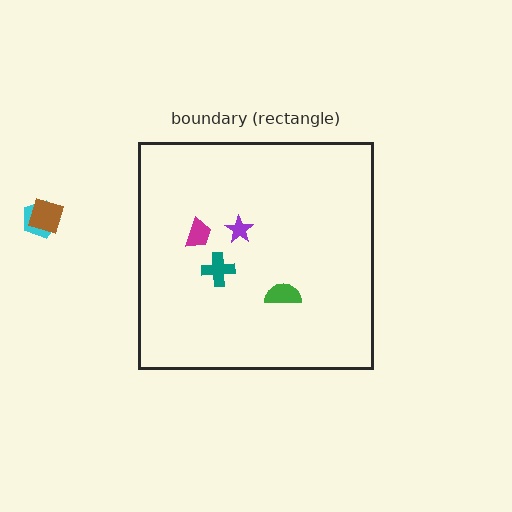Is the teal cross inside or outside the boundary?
Inside.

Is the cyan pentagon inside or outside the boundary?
Outside.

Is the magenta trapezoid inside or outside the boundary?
Inside.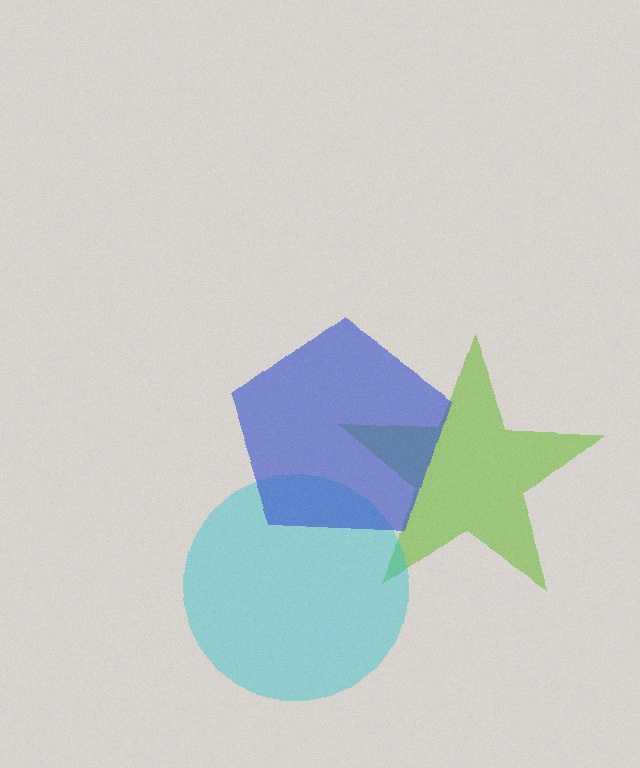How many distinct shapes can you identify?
There are 3 distinct shapes: a lime star, a cyan circle, a blue pentagon.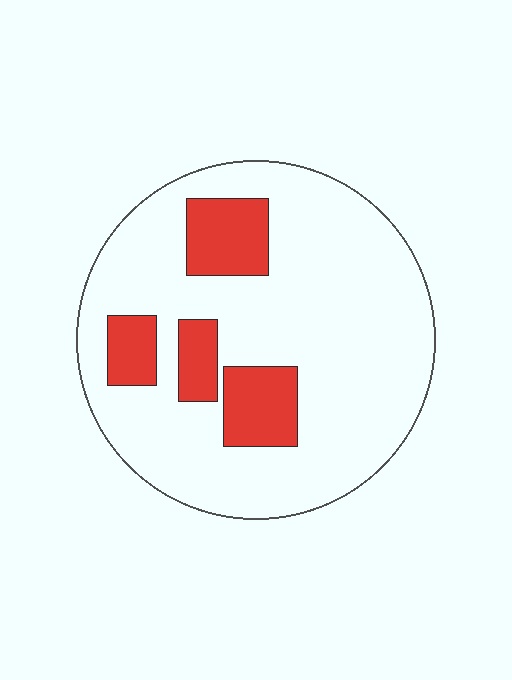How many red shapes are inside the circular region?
4.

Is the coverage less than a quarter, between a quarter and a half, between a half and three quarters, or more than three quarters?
Less than a quarter.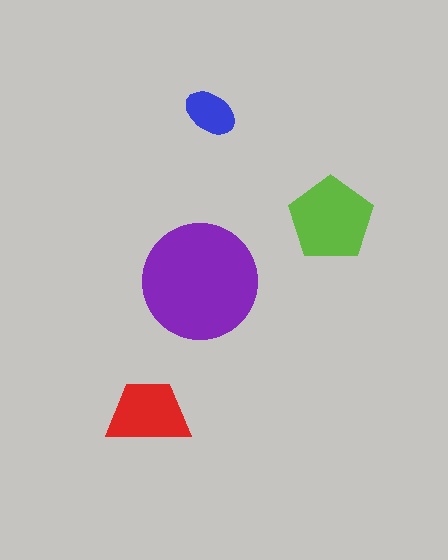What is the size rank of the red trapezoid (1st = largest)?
3rd.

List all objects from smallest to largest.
The blue ellipse, the red trapezoid, the lime pentagon, the purple circle.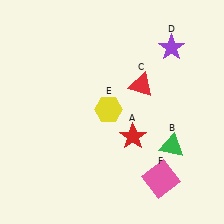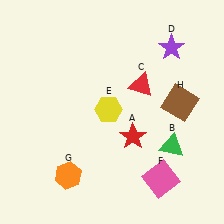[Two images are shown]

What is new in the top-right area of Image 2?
A brown square (H) was added in the top-right area of Image 2.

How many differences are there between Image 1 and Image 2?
There are 2 differences between the two images.